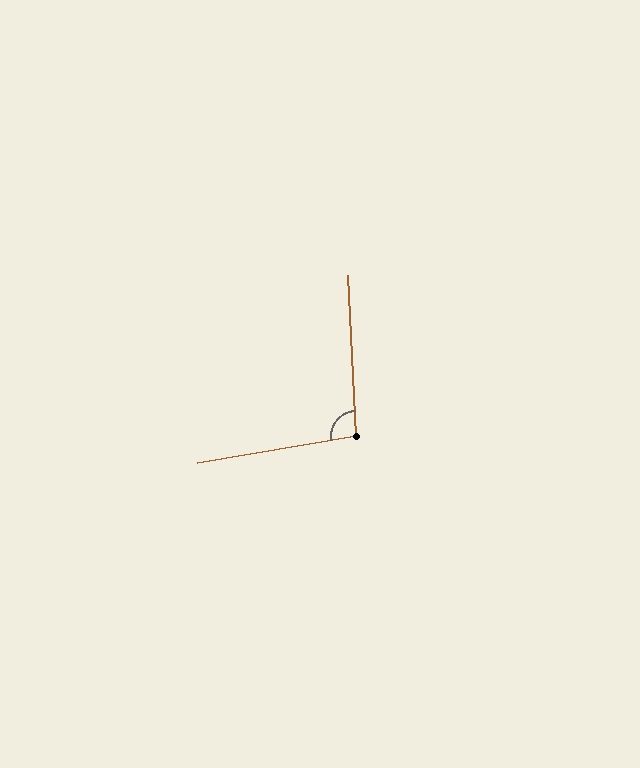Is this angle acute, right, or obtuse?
It is obtuse.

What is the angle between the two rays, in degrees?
Approximately 97 degrees.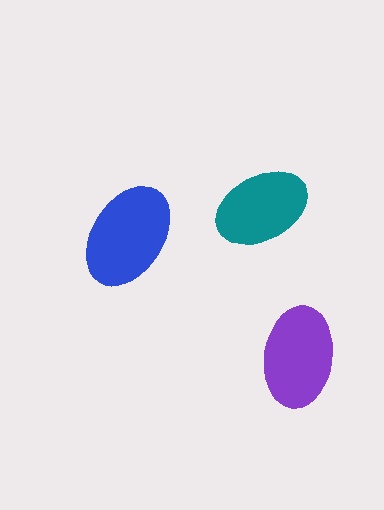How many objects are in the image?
There are 3 objects in the image.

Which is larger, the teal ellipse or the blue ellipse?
The blue one.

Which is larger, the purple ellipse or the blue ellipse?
The blue one.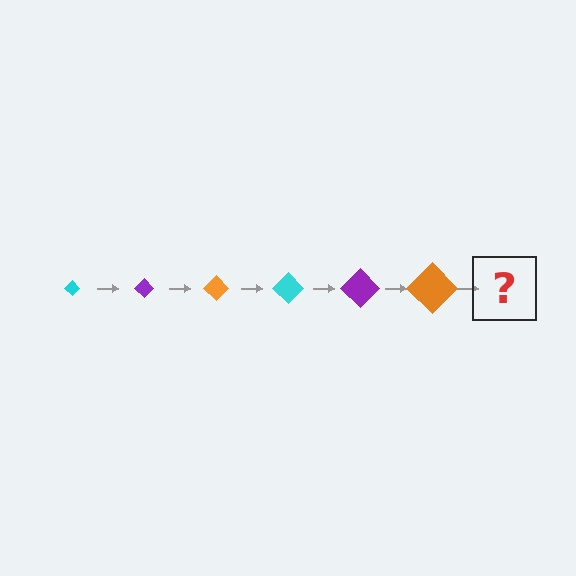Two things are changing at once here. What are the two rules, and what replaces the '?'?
The two rules are that the diamond grows larger each step and the color cycles through cyan, purple, and orange. The '?' should be a cyan diamond, larger than the previous one.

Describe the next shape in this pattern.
It should be a cyan diamond, larger than the previous one.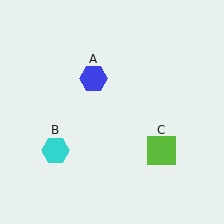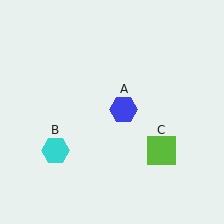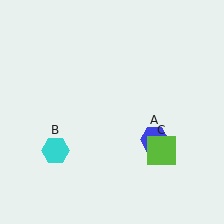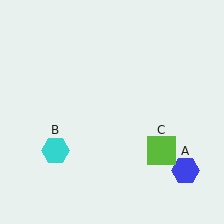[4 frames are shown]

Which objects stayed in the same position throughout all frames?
Cyan hexagon (object B) and lime square (object C) remained stationary.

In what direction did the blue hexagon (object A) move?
The blue hexagon (object A) moved down and to the right.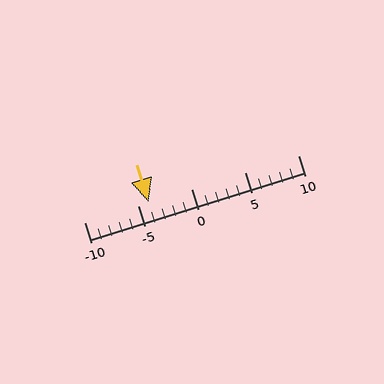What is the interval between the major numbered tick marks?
The major tick marks are spaced 5 units apart.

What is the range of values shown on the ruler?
The ruler shows values from -10 to 10.